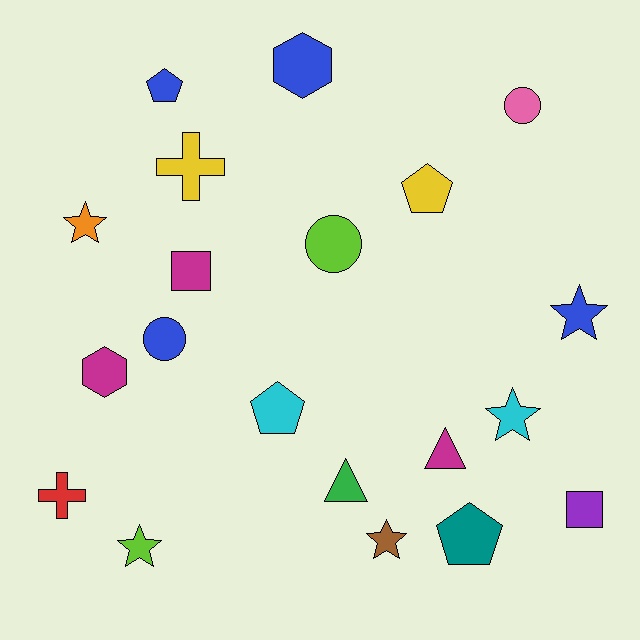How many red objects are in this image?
There is 1 red object.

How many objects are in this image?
There are 20 objects.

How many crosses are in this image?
There are 2 crosses.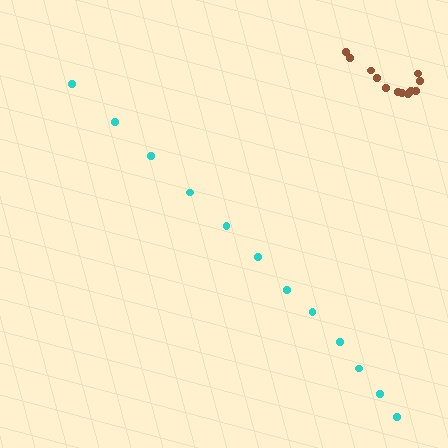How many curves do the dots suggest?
There are 2 distinct paths.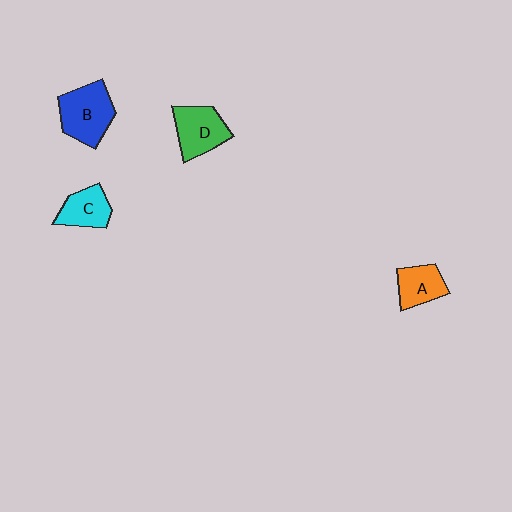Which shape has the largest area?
Shape B (blue).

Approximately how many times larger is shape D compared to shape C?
Approximately 1.3 times.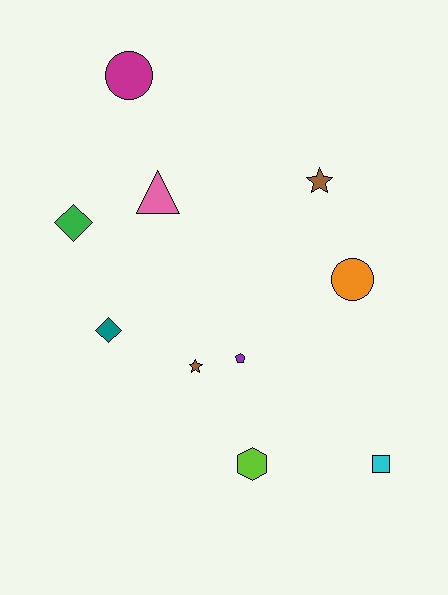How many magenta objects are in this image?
There is 1 magenta object.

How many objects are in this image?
There are 10 objects.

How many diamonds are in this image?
There are 2 diamonds.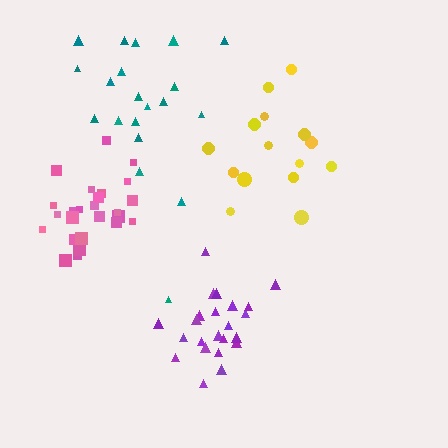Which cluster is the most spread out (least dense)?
Yellow.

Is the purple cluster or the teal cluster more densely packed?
Purple.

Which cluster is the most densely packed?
Purple.